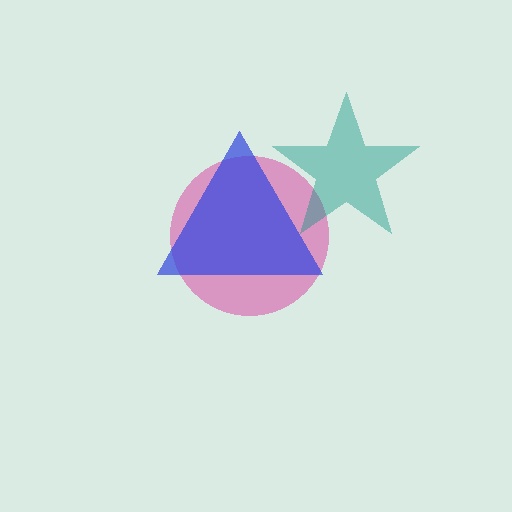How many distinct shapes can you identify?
There are 3 distinct shapes: a pink circle, a teal star, a blue triangle.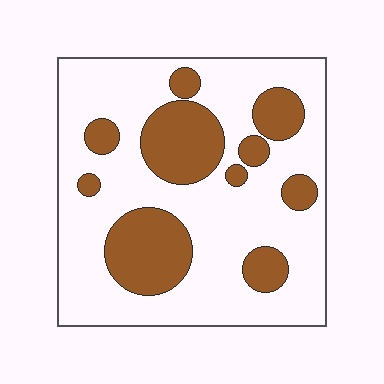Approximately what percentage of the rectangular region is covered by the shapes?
Approximately 30%.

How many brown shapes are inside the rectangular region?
10.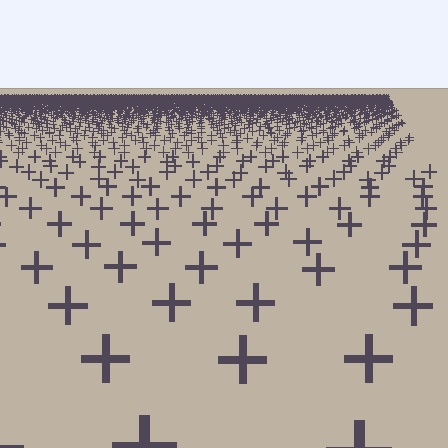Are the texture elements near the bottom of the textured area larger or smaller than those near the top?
Larger. Near the bottom, elements are closer to the viewer and appear at a bigger on-screen size.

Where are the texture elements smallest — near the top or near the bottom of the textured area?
Near the top.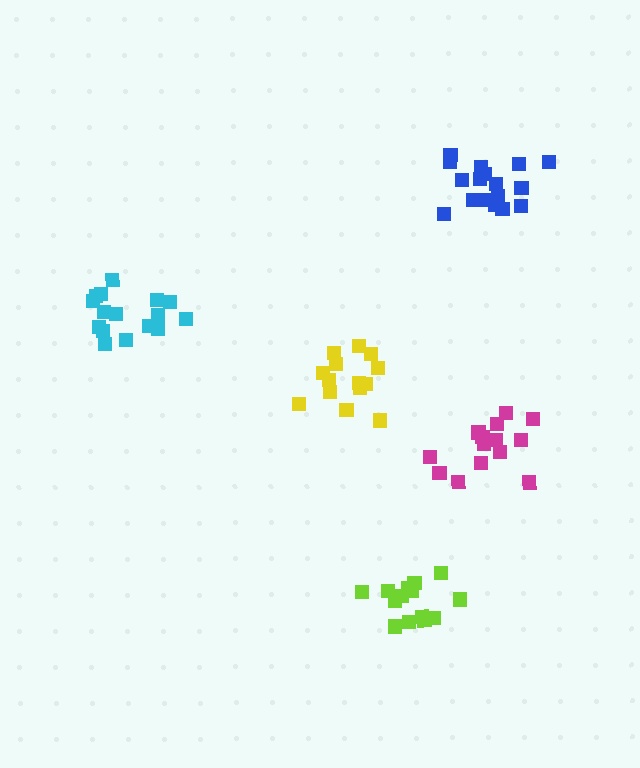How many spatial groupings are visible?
There are 5 spatial groupings.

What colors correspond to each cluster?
The clusters are colored: lime, cyan, blue, yellow, magenta.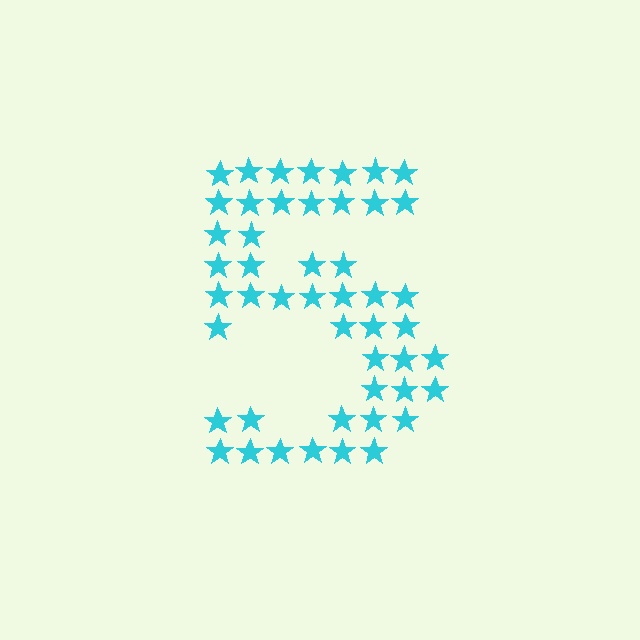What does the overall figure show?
The overall figure shows the digit 5.